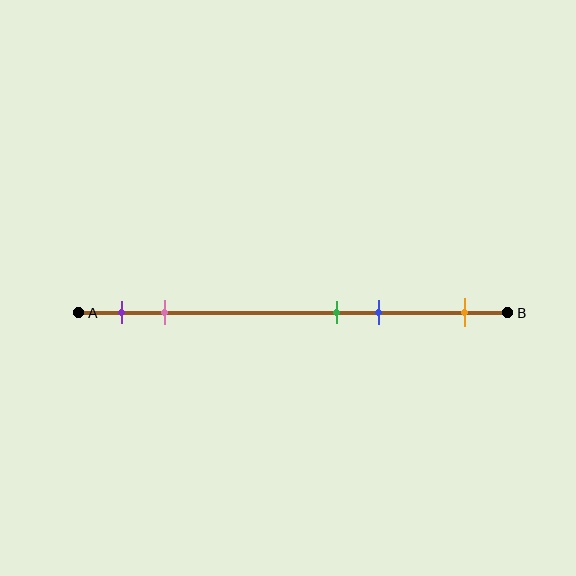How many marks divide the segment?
There are 5 marks dividing the segment.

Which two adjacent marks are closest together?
The green and blue marks are the closest adjacent pair.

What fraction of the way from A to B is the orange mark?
The orange mark is approximately 90% (0.9) of the way from A to B.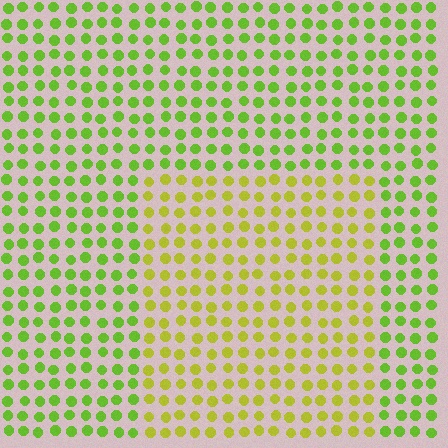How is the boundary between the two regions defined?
The boundary is defined purely by a slight shift in hue (about 31 degrees). Spacing, size, and orientation are identical on both sides.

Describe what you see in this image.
The image is filled with small lime elements in a uniform arrangement. A rectangle-shaped region is visible where the elements are tinted to a slightly different hue, forming a subtle color boundary.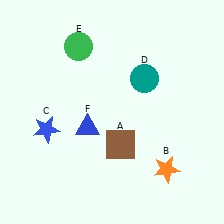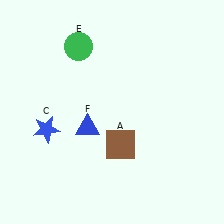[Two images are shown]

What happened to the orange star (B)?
The orange star (B) was removed in Image 2. It was in the bottom-right area of Image 1.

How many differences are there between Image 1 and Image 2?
There are 2 differences between the two images.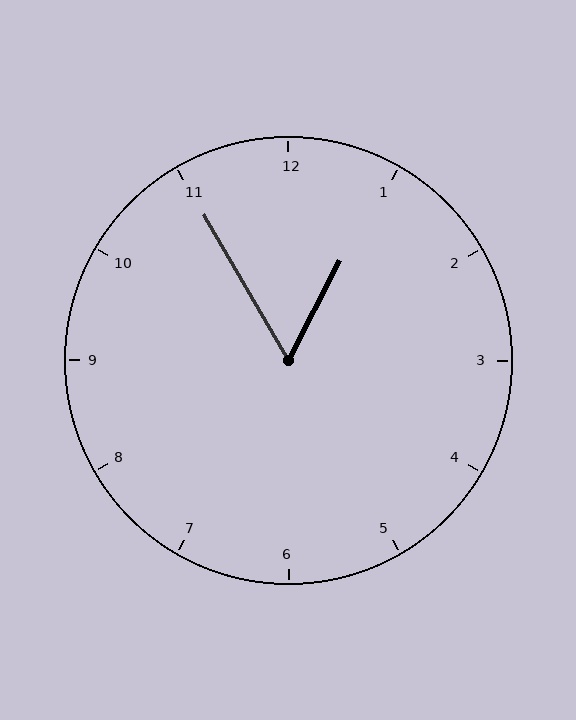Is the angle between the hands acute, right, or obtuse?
It is acute.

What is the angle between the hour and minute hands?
Approximately 58 degrees.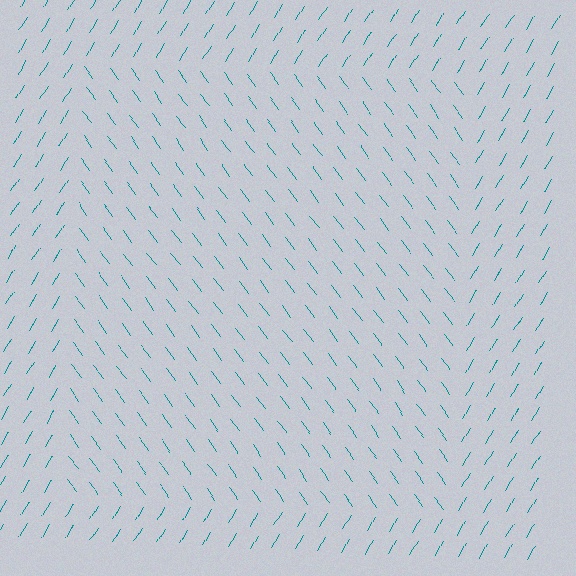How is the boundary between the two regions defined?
The boundary is defined purely by a change in line orientation (approximately 67 degrees difference). All lines are the same color and thickness.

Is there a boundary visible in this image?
Yes, there is a texture boundary formed by a change in line orientation.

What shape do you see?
I see a rectangle.